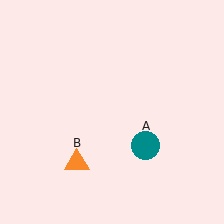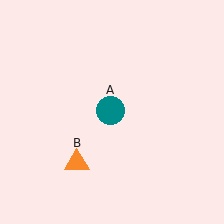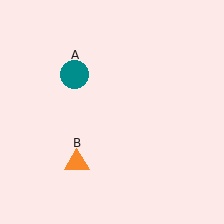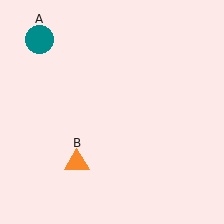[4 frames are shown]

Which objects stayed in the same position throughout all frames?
Orange triangle (object B) remained stationary.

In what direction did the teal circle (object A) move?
The teal circle (object A) moved up and to the left.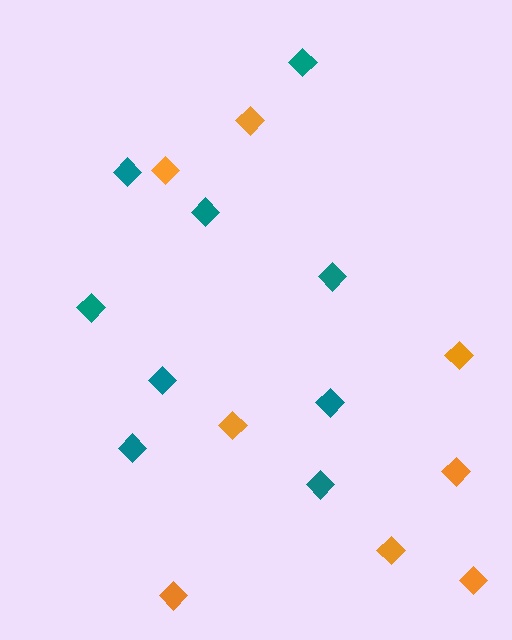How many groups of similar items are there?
There are 2 groups: one group of teal diamonds (9) and one group of orange diamonds (8).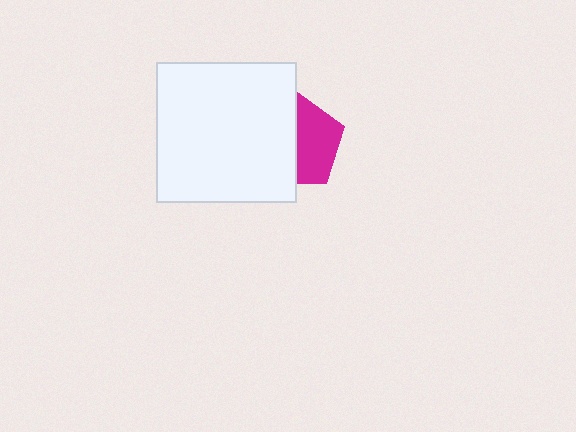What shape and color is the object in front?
The object in front is a white square.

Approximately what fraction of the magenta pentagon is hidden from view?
Roughly 51% of the magenta pentagon is hidden behind the white square.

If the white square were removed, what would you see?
You would see the complete magenta pentagon.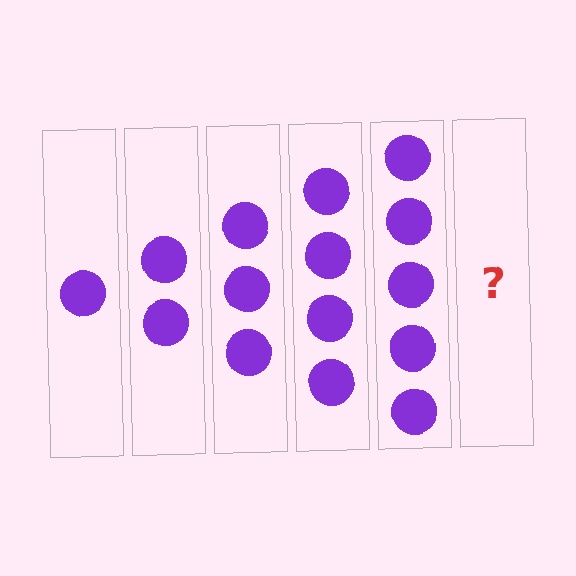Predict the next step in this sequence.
The next step is 6 circles.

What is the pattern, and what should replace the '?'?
The pattern is that each step adds one more circle. The '?' should be 6 circles.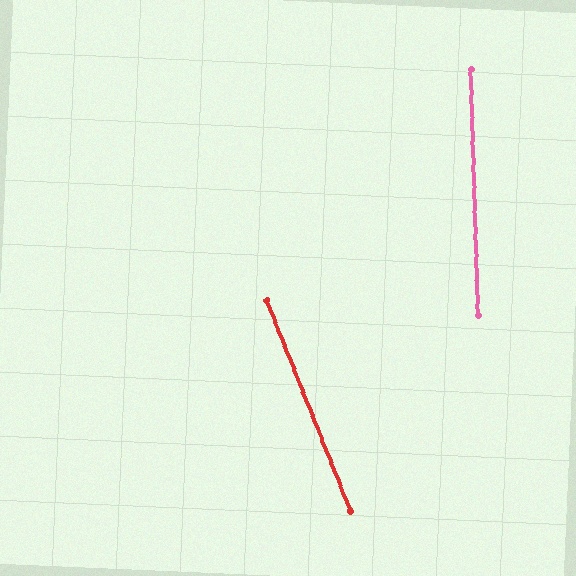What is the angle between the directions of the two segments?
Approximately 20 degrees.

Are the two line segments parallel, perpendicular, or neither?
Neither parallel nor perpendicular — they differ by about 20°.